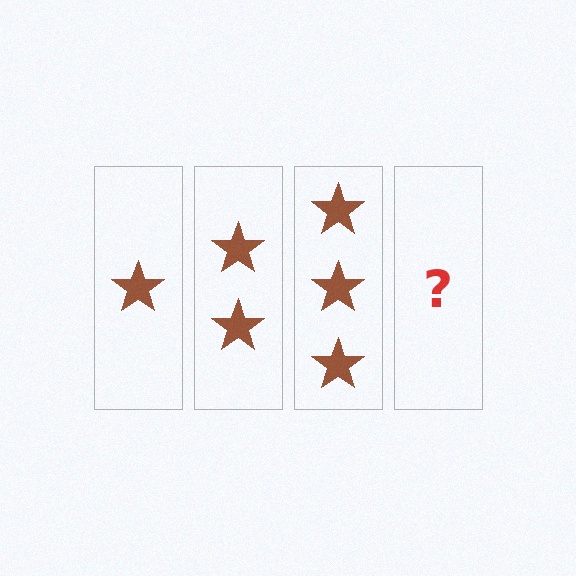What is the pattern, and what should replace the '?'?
The pattern is that each step adds one more star. The '?' should be 4 stars.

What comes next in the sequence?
The next element should be 4 stars.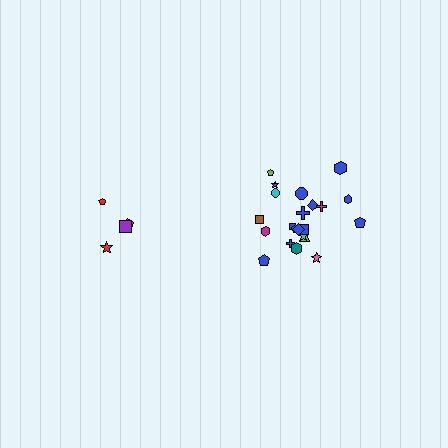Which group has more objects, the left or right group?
The right group.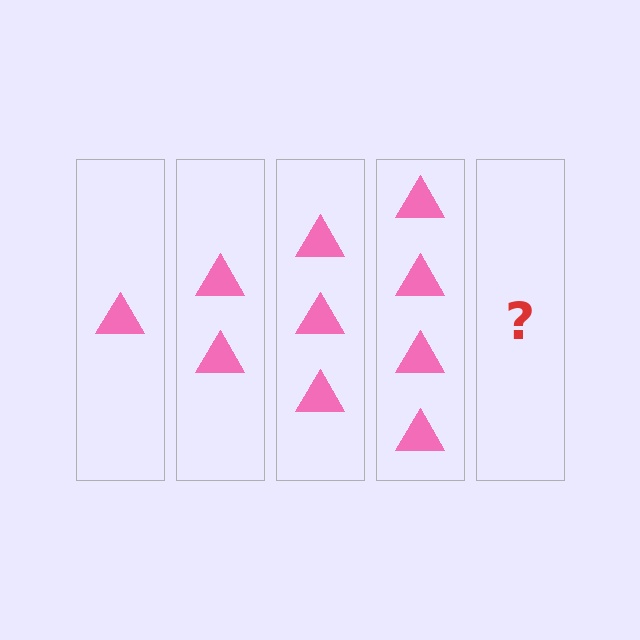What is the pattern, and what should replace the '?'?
The pattern is that each step adds one more triangle. The '?' should be 5 triangles.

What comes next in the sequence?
The next element should be 5 triangles.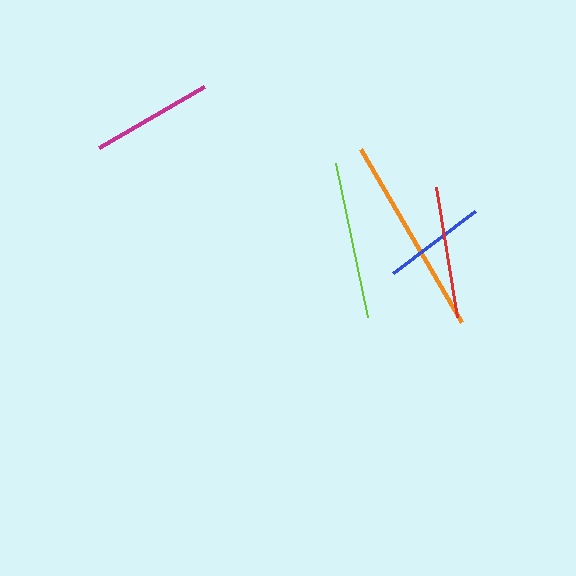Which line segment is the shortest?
The blue line is the shortest at approximately 103 pixels.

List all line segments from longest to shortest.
From longest to shortest: orange, lime, red, magenta, blue.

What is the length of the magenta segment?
The magenta segment is approximately 121 pixels long.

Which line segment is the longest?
The orange line is the longest at approximately 200 pixels.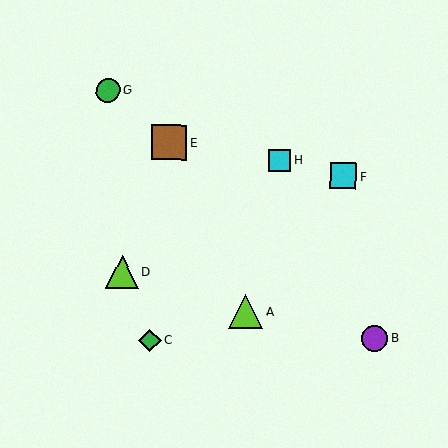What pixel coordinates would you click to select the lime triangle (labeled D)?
Click at (122, 272) to select the lime triangle D.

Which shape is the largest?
The brown square (labeled E) is the largest.